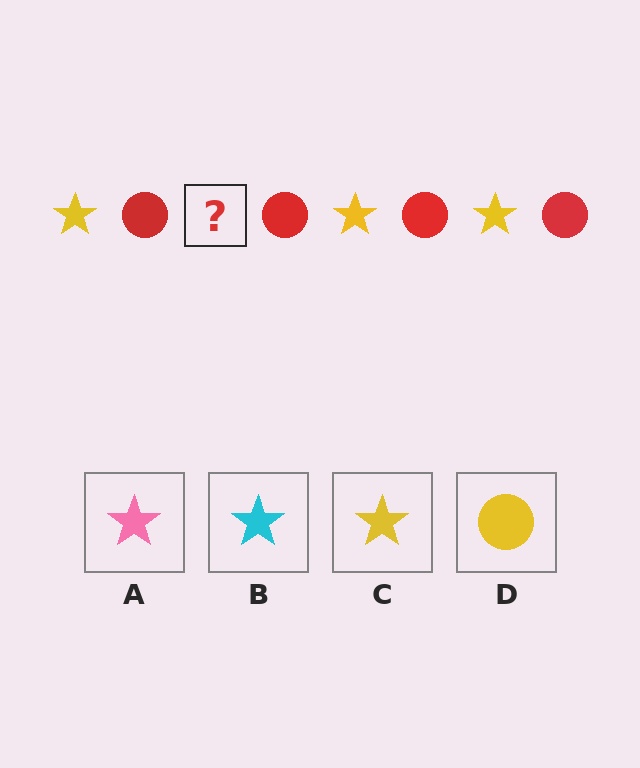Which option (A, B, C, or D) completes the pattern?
C.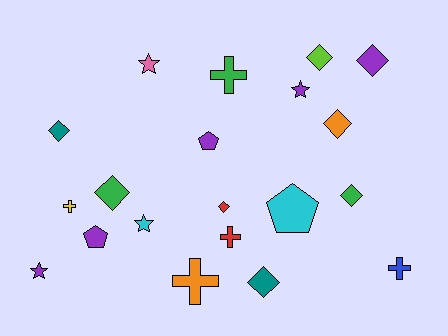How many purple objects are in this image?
There are 5 purple objects.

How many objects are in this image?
There are 20 objects.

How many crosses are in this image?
There are 5 crosses.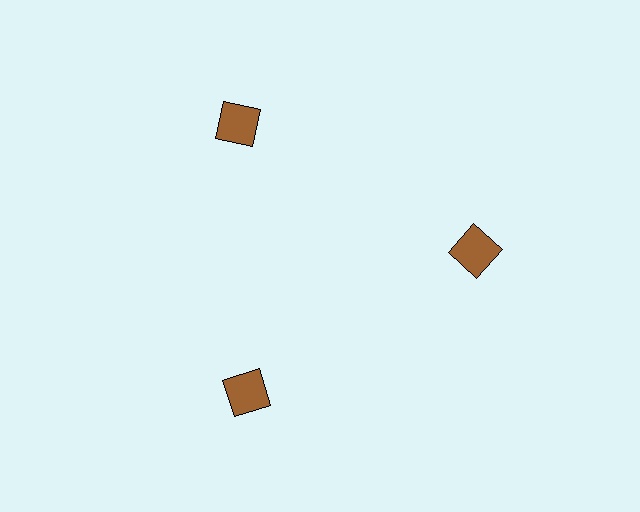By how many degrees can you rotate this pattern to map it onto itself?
The pattern maps onto itself every 120 degrees of rotation.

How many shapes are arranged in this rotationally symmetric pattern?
There are 3 shapes, arranged in 3 groups of 1.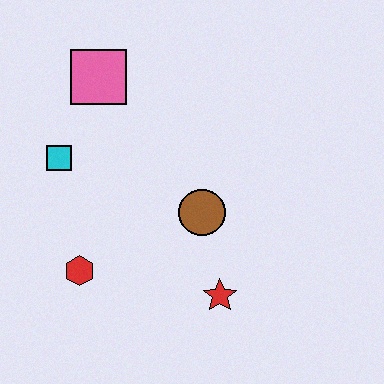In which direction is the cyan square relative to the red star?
The cyan square is to the left of the red star.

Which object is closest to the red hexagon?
The cyan square is closest to the red hexagon.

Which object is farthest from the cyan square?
The red star is farthest from the cyan square.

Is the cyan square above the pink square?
No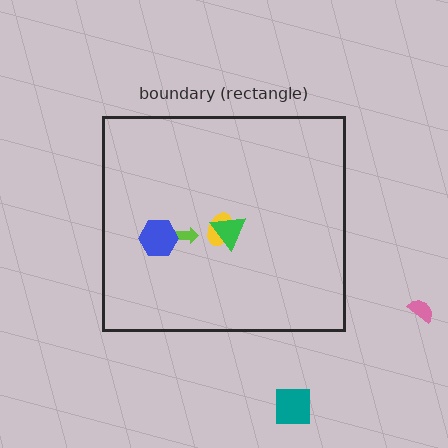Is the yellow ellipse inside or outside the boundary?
Inside.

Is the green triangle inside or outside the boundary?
Inside.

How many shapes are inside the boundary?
4 inside, 2 outside.